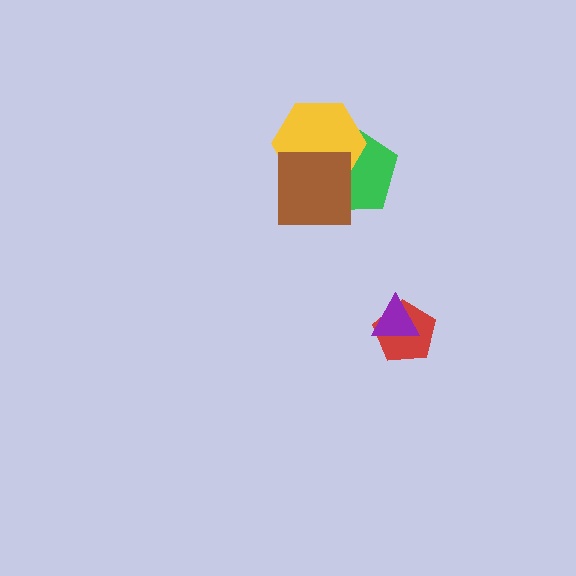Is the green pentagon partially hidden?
Yes, it is partially covered by another shape.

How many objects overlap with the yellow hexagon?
2 objects overlap with the yellow hexagon.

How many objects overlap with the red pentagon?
1 object overlaps with the red pentagon.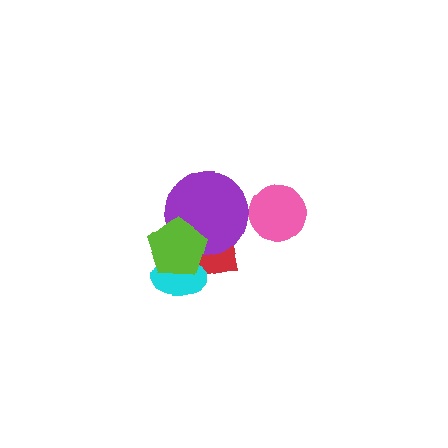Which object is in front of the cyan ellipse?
The lime pentagon is in front of the cyan ellipse.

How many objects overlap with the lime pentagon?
3 objects overlap with the lime pentagon.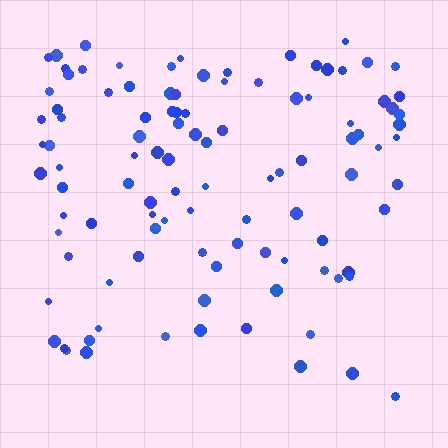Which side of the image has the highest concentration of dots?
The top.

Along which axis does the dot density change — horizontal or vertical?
Vertical.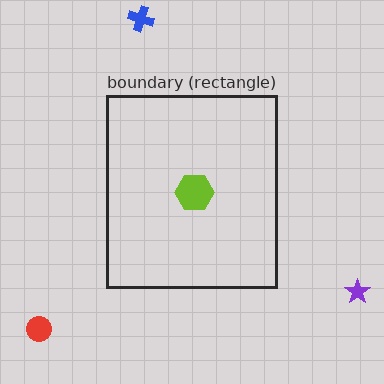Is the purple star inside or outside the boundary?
Outside.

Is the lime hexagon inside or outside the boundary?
Inside.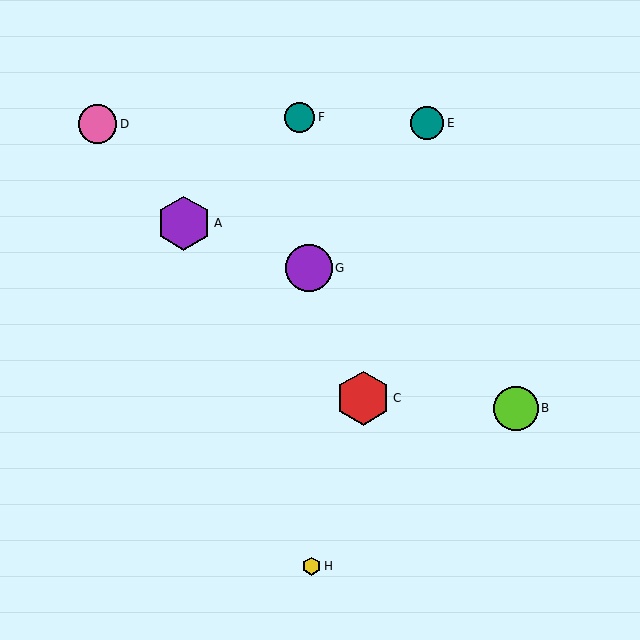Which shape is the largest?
The red hexagon (labeled C) is the largest.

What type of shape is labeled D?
Shape D is a pink circle.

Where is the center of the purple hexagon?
The center of the purple hexagon is at (184, 223).